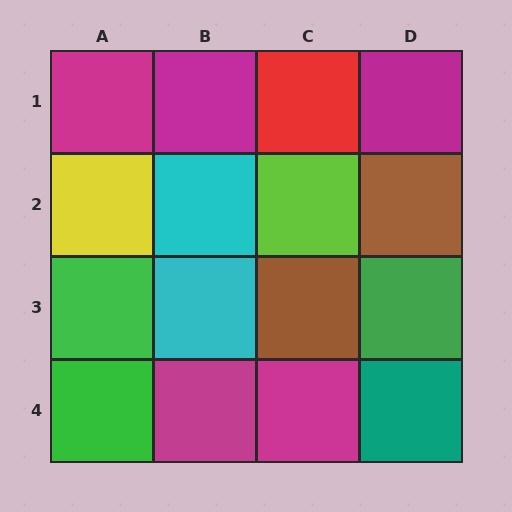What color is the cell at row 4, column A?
Green.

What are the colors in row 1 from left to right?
Magenta, magenta, red, magenta.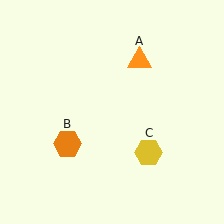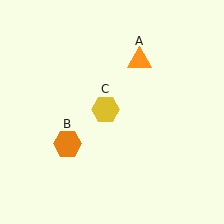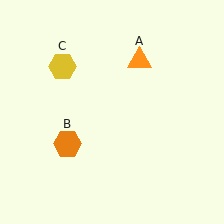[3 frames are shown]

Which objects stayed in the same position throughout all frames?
Orange triangle (object A) and orange hexagon (object B) remained stationary.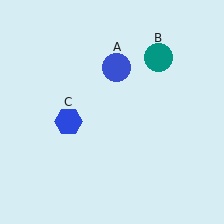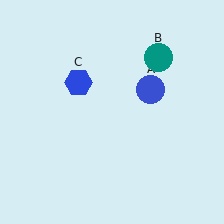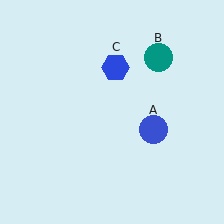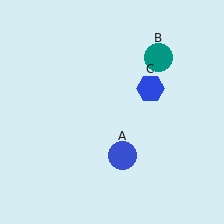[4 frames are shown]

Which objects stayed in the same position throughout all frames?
Teal circle (object B) remained stationary.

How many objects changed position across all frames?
2 objects changed position: blue circle (object A), blue hexagon (object C).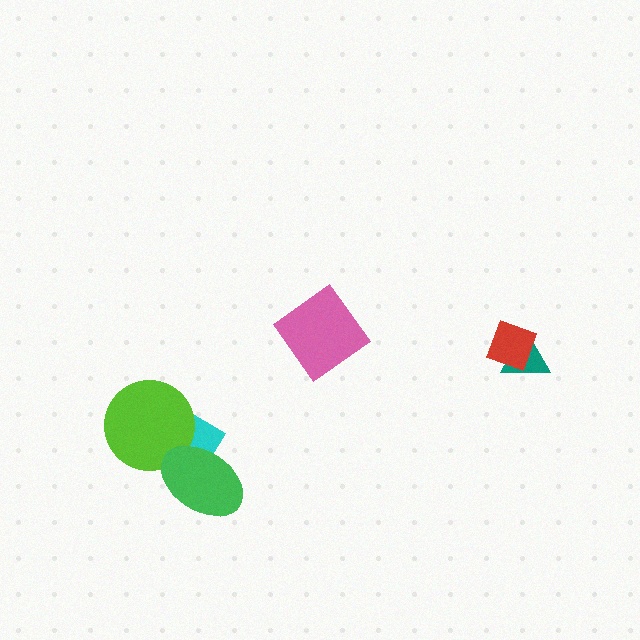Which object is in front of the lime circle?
The green ellipse is in front of the lime circle.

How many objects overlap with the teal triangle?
1 object overlaps with the teal triangle.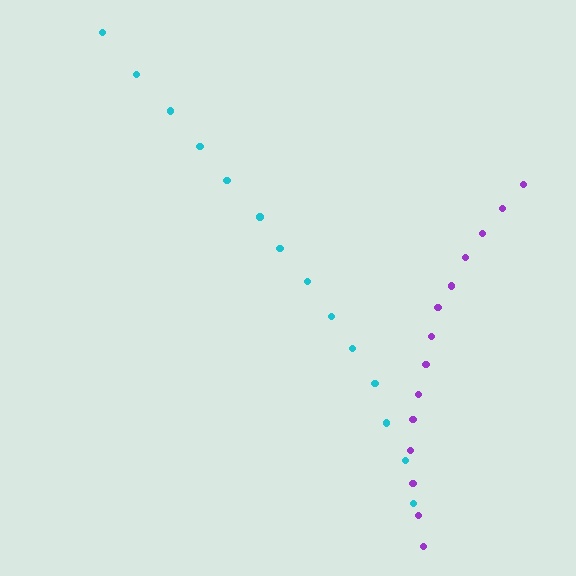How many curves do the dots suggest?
There are 2 distinct paths.